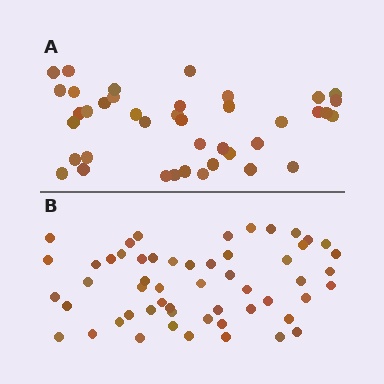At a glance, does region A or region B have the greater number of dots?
Region B (the bottom region) has more dots.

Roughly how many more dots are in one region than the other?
Region B has approximately 15 more dots than region A.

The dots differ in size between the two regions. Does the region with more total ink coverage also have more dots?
No. Region A has more total ink coverage because its dots are larger, but region B actually contains more individual dots. Total area can be misleading — the number of items is what matters here.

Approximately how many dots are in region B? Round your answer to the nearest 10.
About 60 dots. (The exact count is 55, which rounds to 60.)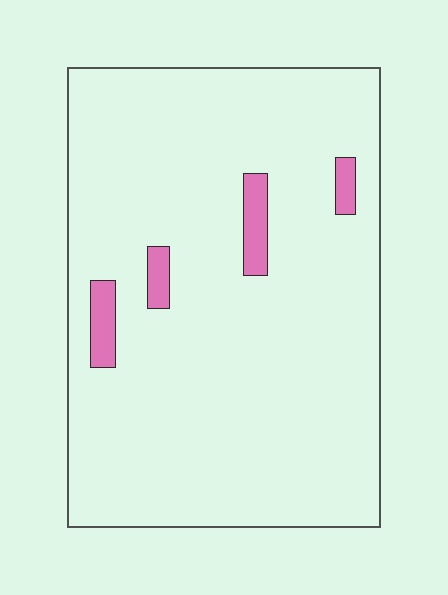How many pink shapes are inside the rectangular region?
4.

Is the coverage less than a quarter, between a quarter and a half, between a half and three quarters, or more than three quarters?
Less than a quarter.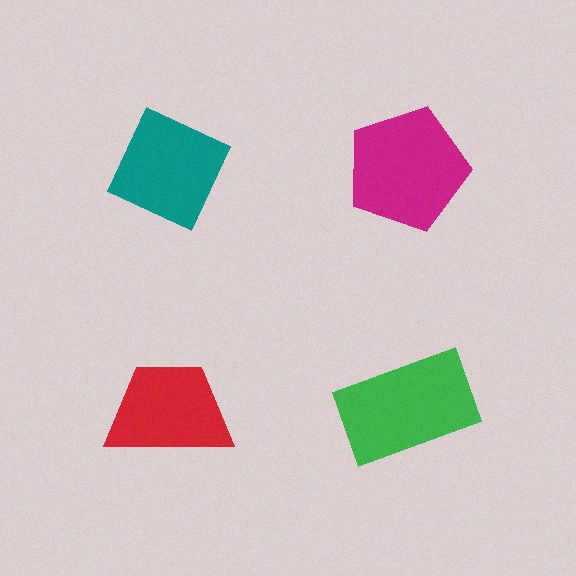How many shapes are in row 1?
2 shapes.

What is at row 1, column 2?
A magenta pentagon.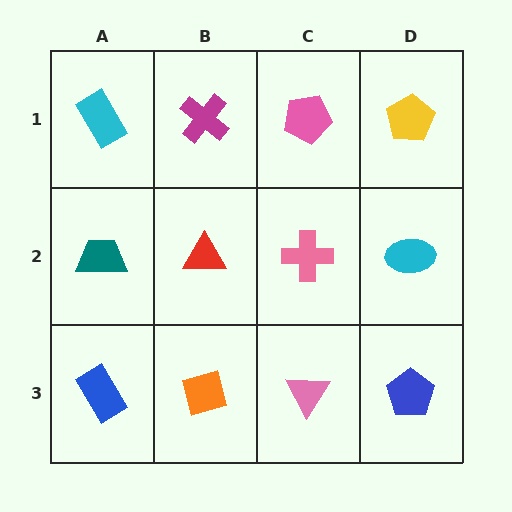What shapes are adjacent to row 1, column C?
A pink cross (row 2, column C), a magenta cross (row 1, column B), a yellow pentagon (row 1, column D).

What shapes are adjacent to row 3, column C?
A pink cross (row 2, column C), an orange diamond (row 3, column B), a blue pentagon (row 3, column D).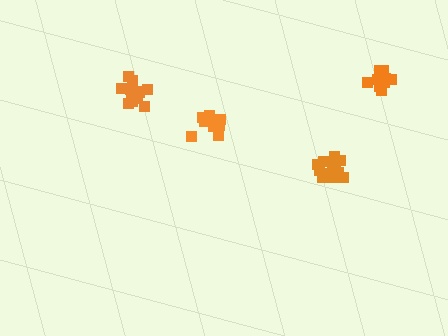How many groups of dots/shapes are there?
There are 4 groups.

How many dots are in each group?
Group 1: 14 dots, Group 2: 10 dots, Group 3: 14 dots, Group 4: 16 dots (54 total).